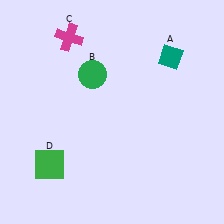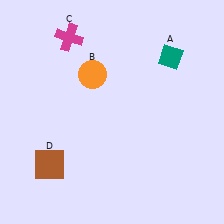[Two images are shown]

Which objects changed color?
B changed from green to orange. D changed from green to brown.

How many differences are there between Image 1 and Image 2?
There are 2 differences between the two images.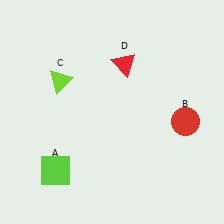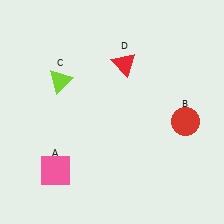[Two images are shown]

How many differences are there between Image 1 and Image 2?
There is 1 difference between the two images.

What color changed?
The square (A) changed from lime in Image 1 to pink in Image 2.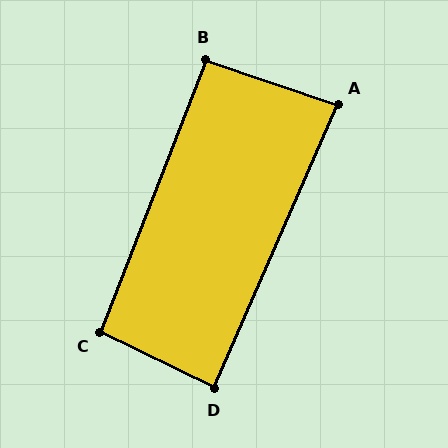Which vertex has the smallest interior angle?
A, at approximately 85 degrees.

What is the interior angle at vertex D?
Approximately 88 degrees (approximately right).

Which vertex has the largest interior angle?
C, at approximately 95 degrees.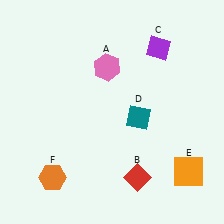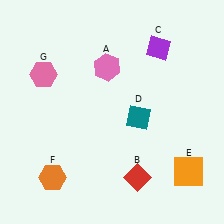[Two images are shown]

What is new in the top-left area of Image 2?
A pink hexagon (G) was added in the top-left area of Image 2.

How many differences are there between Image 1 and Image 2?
There is 1 difference between the two images.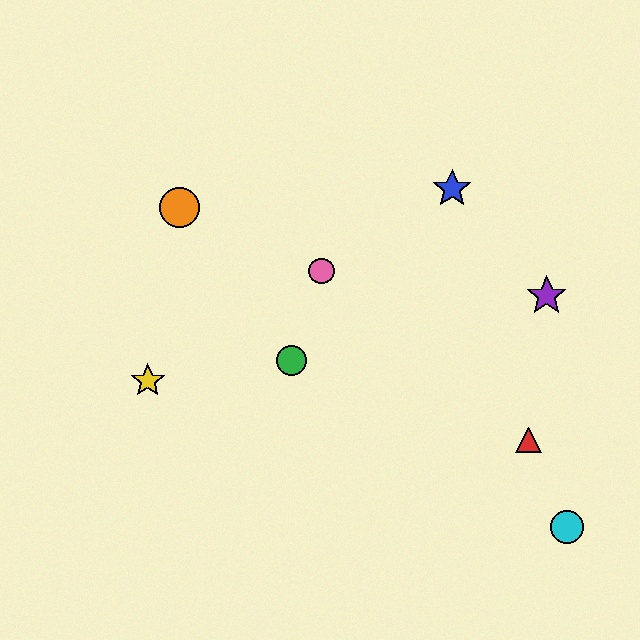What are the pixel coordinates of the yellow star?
The yellow star is at (148, 381).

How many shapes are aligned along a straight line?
3 shapes (the blue star, the yellow star, the pink circle) are aligned along a straight line.